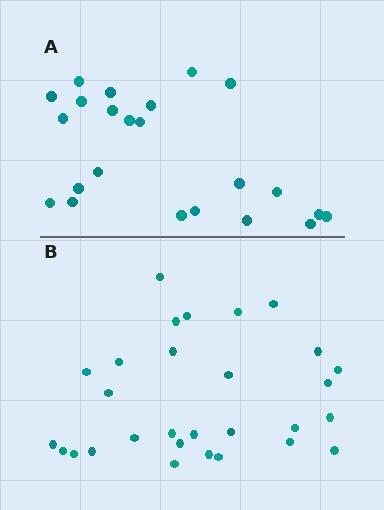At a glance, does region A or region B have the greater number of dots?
Region B (the bottom region) has more dots.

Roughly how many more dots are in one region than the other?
Region B has about 6 more dots than region A.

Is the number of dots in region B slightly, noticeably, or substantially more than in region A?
Region B has noticeably more, but not dramatically so. The ratio is roughly 1.3 to 1.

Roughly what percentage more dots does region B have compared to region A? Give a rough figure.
About 25% more.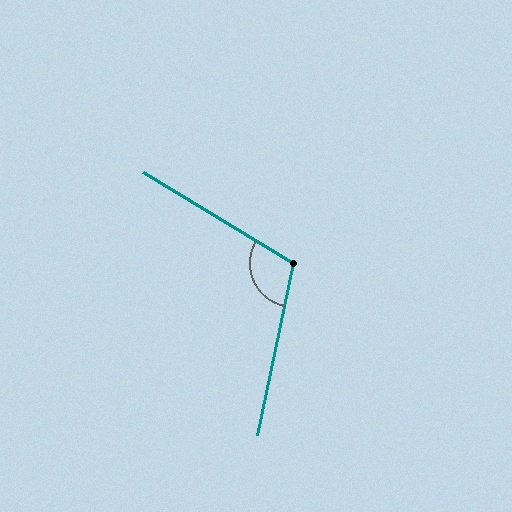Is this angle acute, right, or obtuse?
It is obtuse.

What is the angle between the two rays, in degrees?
Approximately 109 degrees.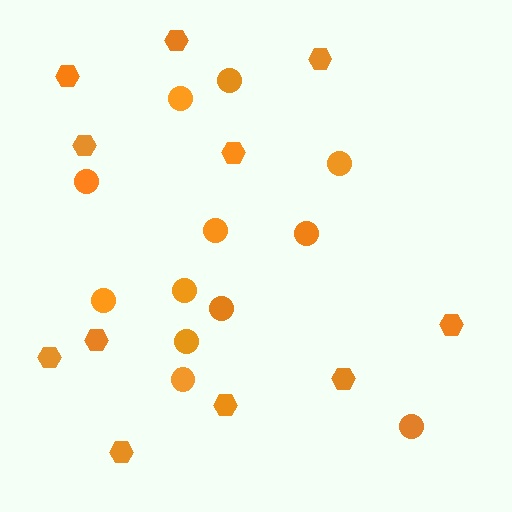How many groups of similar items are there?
There are 2 groups: one group of circles (12) and one group of hexagons (11).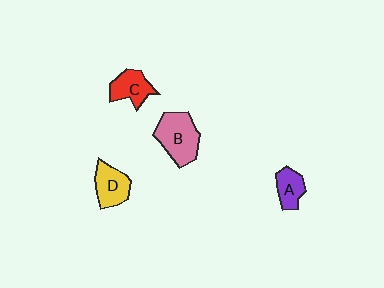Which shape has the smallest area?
Shape A (purple).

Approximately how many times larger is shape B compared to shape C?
Approximately 1.5 times.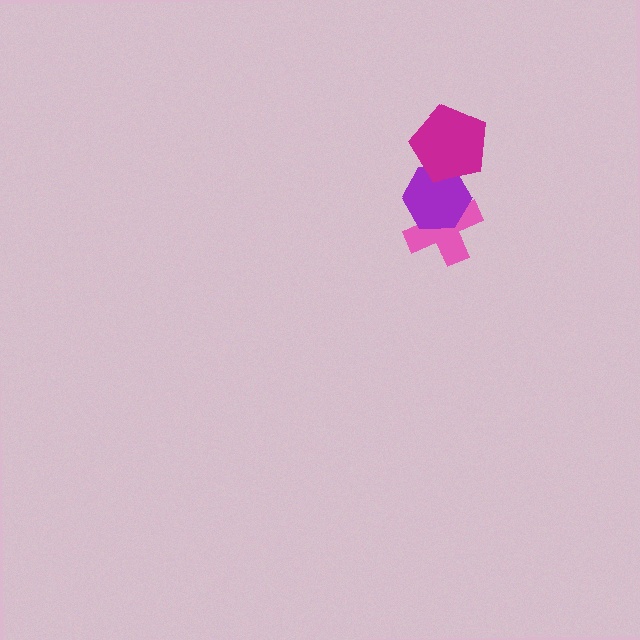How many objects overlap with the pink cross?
1 object overlaps with the pink cross.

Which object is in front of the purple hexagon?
The magenta pentagon is in front of the purple hexagon.